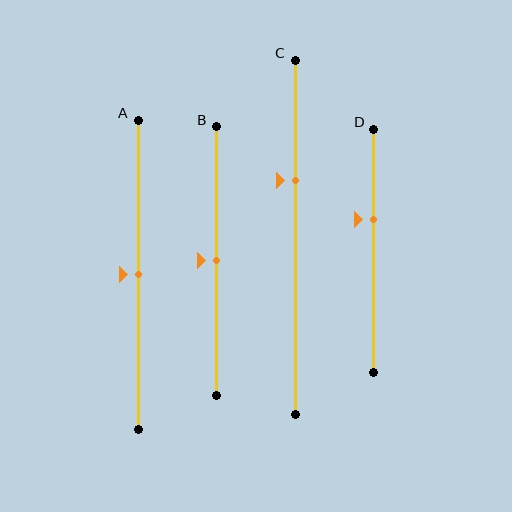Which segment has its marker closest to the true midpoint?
Segment A has its marker closest to the true midpoint.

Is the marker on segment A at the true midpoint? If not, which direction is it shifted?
Yes, the marker on segment A is at the true midpoint.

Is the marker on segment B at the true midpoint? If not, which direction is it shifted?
Yes, the marker on segment B is at the true midpoint.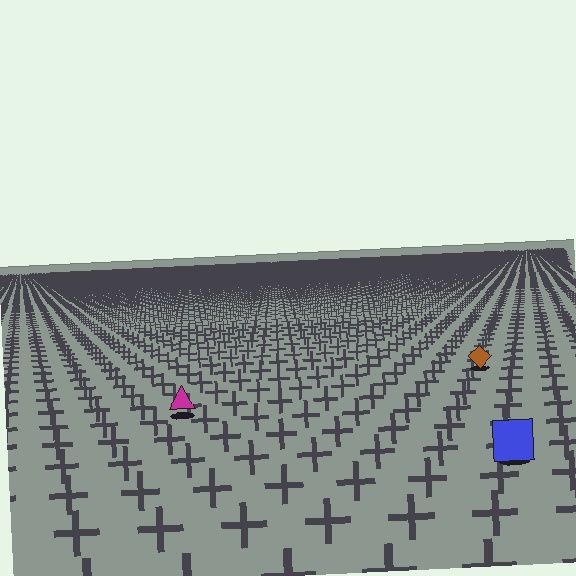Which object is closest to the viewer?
The blue square is closest. The texture marks near it are larger and more spread out.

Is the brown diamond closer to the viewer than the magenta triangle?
No. The magenta triangle is closer — you can tell from the texture gradient: the ground texture is coarser near it.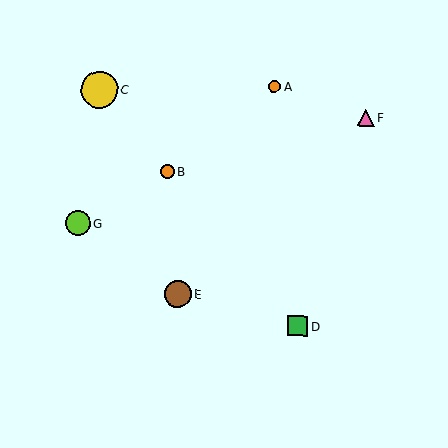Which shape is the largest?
The yellow circle (labeled C) is the largest.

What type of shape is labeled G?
Shape G is a lime circle.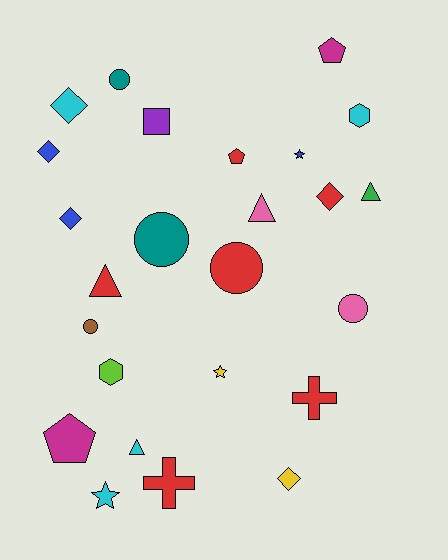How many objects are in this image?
There are 25 objects.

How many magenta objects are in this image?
There are 2 magenta objects.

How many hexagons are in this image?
There are 2 hexagons.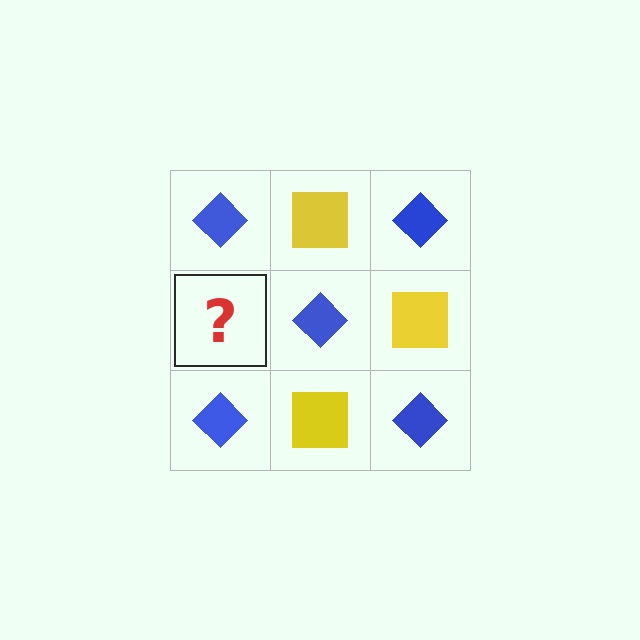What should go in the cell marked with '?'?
The missing cell should contain a yellow square.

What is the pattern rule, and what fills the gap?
The rule is that it alternates blue diamond and yellow square in a checkerboard pattern. The gap should be filled with a yellow square.